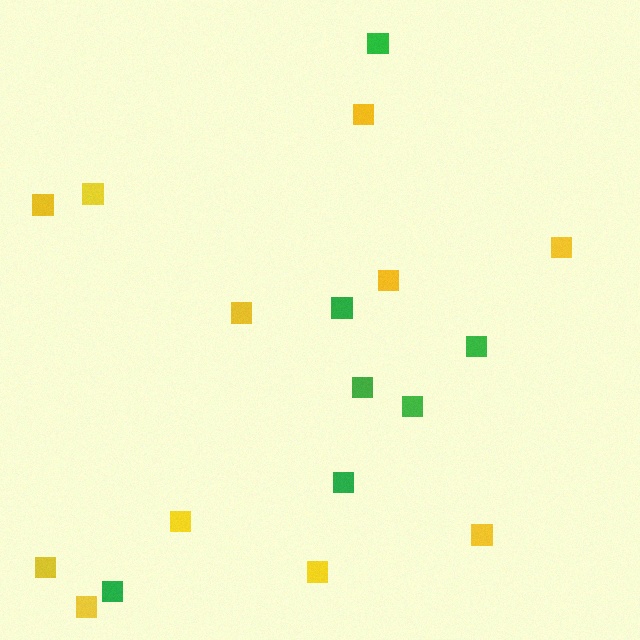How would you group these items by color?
There are 2 groups: one group of green squares (7) and one group of yellow squares (11).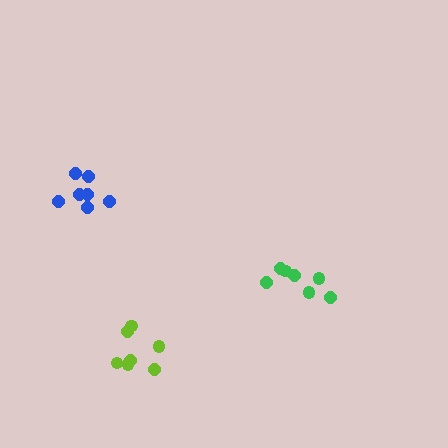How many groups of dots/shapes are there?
There are 3 groups.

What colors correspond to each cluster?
The clusters are colored: green, blue, lime.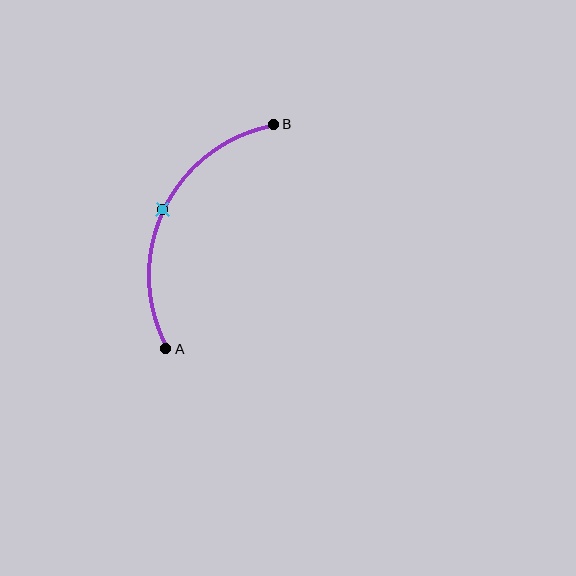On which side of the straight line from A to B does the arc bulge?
The arc bulges to the left of the straight line connecting A and B.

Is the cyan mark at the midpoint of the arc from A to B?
Yes. The cyan mark lies on the arc at equal arc-length from both A and B — it is the arc midpoint.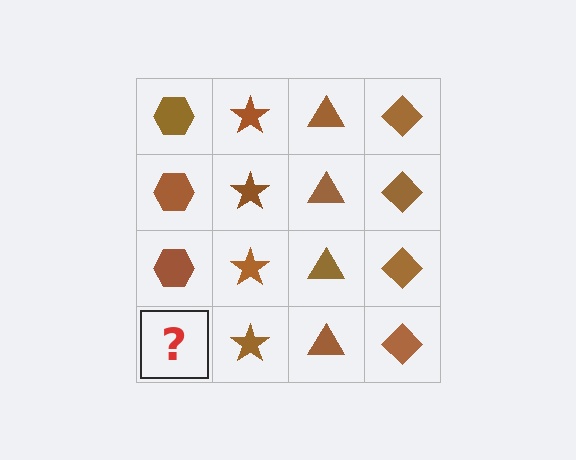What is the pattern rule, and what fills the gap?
The rule is that each column has a consistent shape. The gap should be filled with a brown hexagon.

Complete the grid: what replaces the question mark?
The question mark should be replaced with a brown hexagon.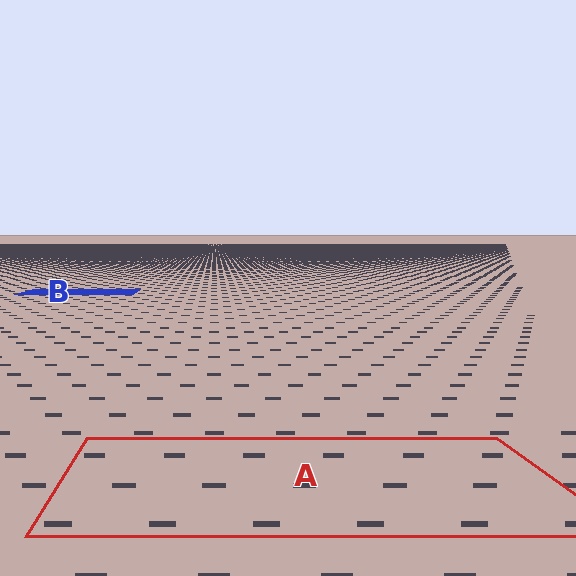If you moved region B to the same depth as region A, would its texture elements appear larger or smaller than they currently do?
They would appear larger. At a closer depth, the same texture elements are projected at a bigger on-screen size.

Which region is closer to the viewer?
Region A is closer. The texture elements there are larger and more spread out.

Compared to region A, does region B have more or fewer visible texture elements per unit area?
Region B has more texture elements per unit area — they are packed more densely because it is farther away.